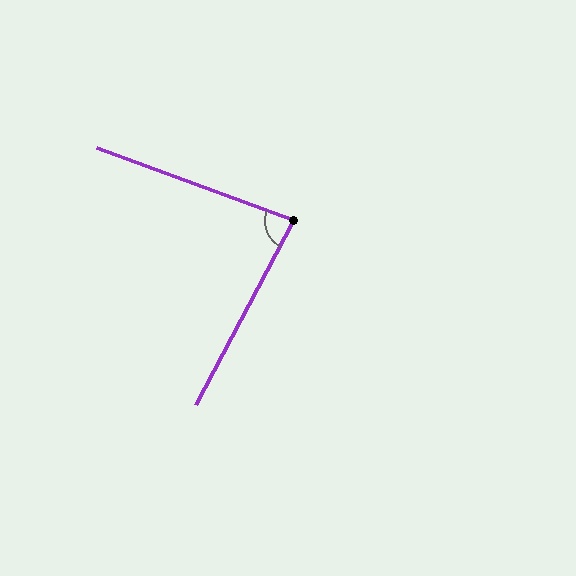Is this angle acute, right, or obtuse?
It is acute.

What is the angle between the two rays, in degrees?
Approximately 82 degrees.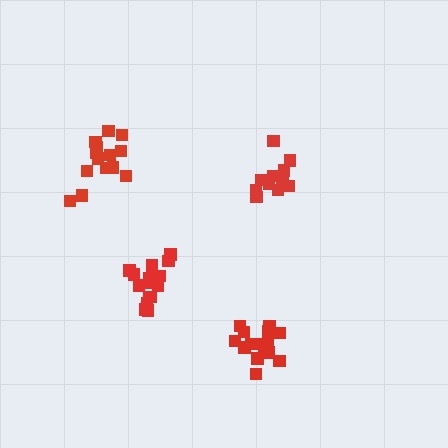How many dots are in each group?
Group 1: 12 dots, Group 2: 17 dots, Group 3: 14 dots, Group 4: 15 dots (58 total).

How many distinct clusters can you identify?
There are 4 distinct clusters.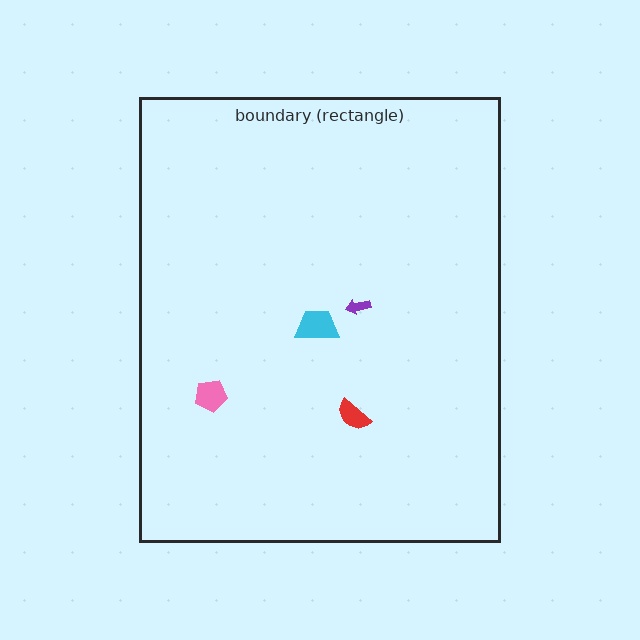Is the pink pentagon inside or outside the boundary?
Inside.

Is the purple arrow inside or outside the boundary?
Inside.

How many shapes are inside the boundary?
4 inside, 0 outside.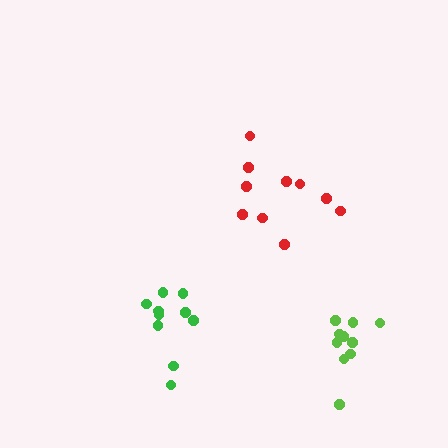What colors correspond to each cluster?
The clusters are colored: red, lime, green.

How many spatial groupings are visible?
There are 3 spatial groupings.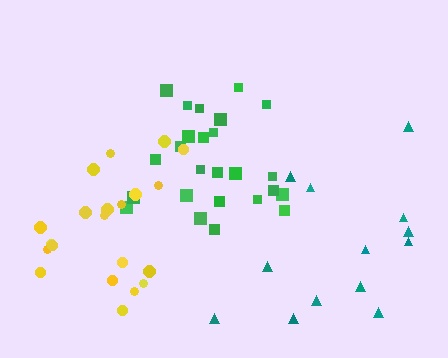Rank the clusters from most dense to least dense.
green, yellow, teal.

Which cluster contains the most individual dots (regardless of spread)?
Green (25).